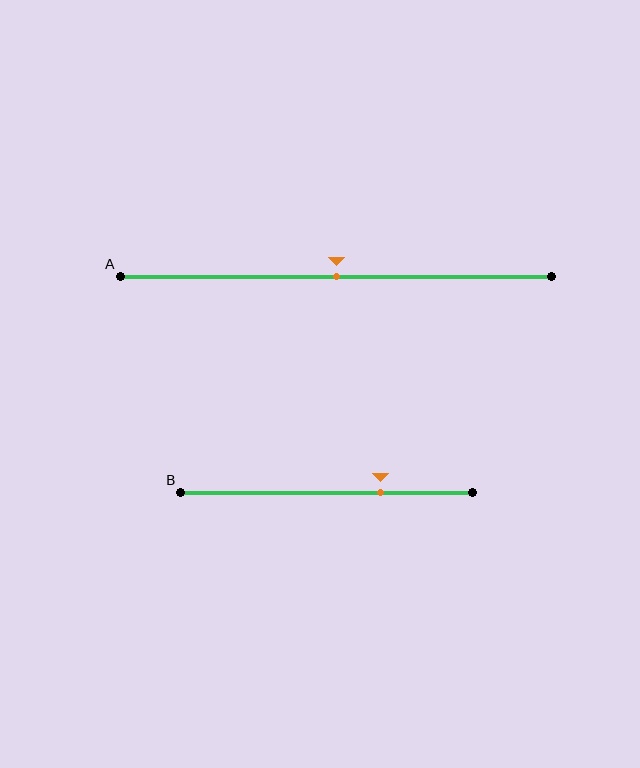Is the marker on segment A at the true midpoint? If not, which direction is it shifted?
Yes, the marker on segment A is at the true midpoint.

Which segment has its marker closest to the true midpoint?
Segment A has its marker closest to the true midpoint.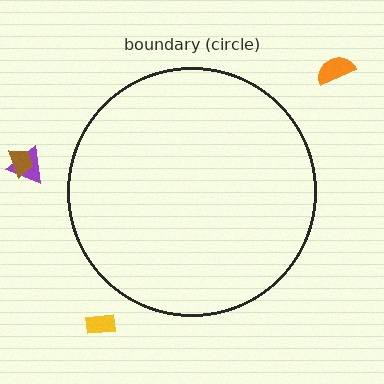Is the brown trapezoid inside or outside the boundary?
Outside.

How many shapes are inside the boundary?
0 inside, 4 outside.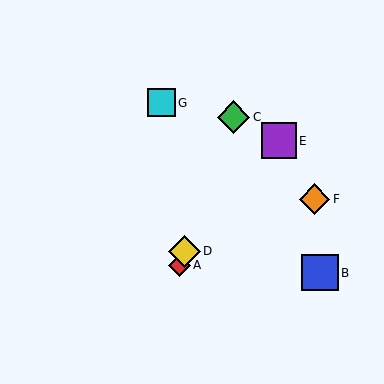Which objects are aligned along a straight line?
Objects A, C, D are aligned along a straight line.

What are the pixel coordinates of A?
Object A is at (179, 265).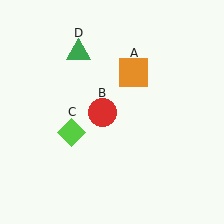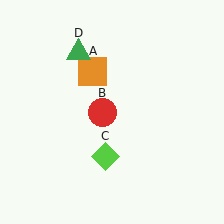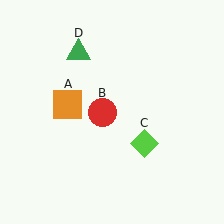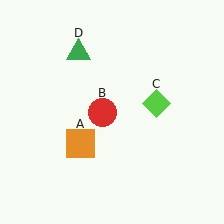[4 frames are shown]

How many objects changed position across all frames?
2 objects changed position: orange square (object A), lime diamond (object C).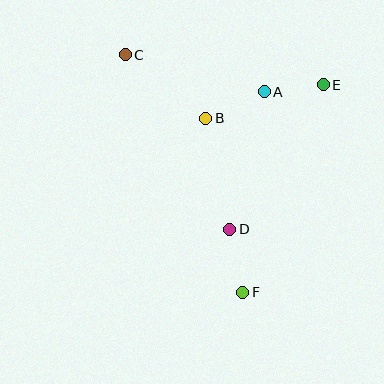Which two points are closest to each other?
Points A and E are closest to each other.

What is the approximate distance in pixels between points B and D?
The distance between B and D is approximately 113 pixels.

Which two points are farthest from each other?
Points C and F are farthest from each other.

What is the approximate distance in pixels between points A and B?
The distance between A and B is approximately 64 pixels.